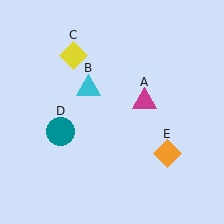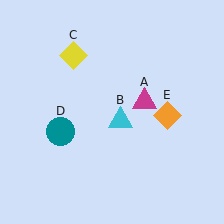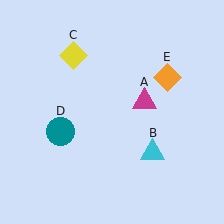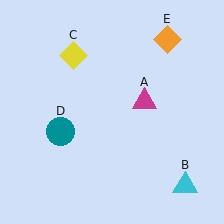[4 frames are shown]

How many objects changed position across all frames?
2 objects changed position: cyan triangle (object B), orange diamond (object E).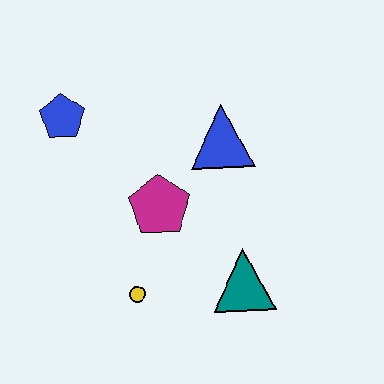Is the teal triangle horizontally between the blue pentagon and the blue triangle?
No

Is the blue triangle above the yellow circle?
Yes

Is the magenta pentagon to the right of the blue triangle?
No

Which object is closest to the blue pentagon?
The magenta pentagon is closest to the blue pentagon.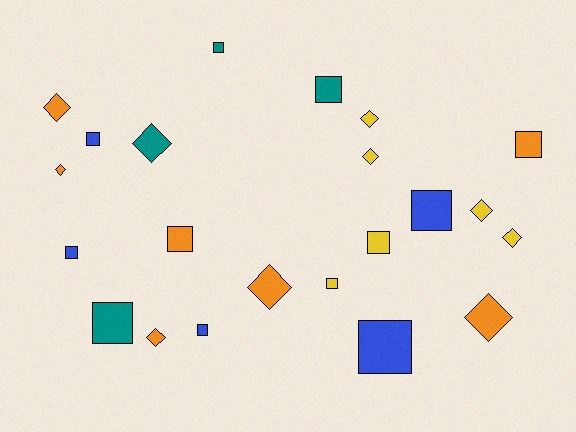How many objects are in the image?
There are 22 objects.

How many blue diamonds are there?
There are no blue diamonds.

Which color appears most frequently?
Orange, with 7 objects.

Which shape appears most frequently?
Square, with 12 objects.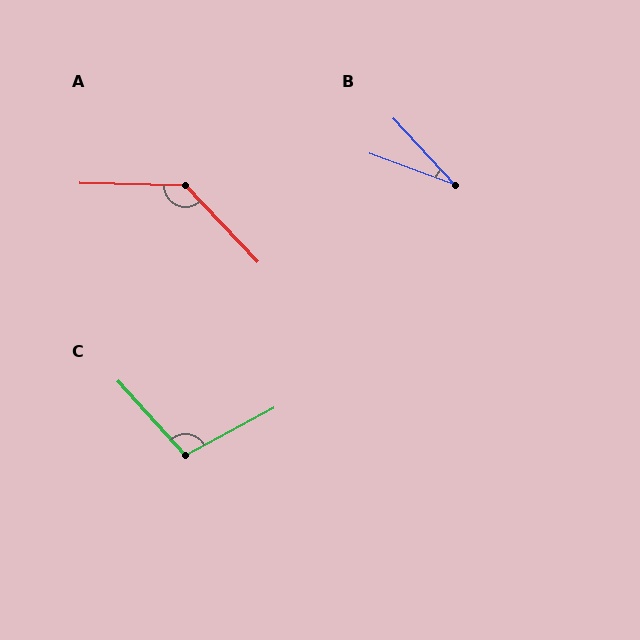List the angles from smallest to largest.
B (27°), C (104°), A (135°).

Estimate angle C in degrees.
Approximately 104 degrees.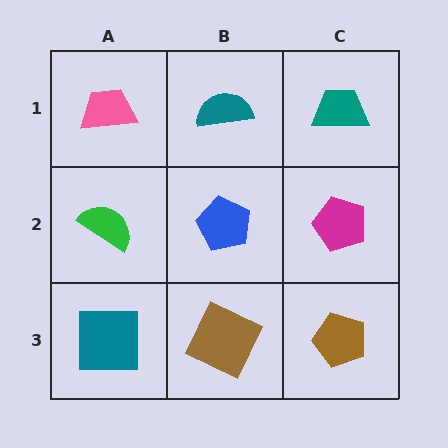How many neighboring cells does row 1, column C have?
2.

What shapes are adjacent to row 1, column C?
A magenta pentagon (row 2, column C), a teal semicircle (row 1, column B).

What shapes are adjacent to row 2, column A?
A pink trapezoid (row 1, column A), a teal square (row 3, column A), a blue pentagon (row 2, column B).